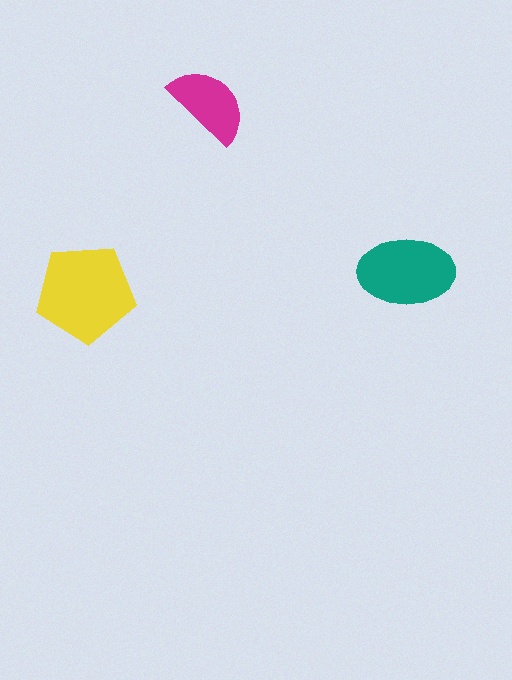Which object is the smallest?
The magenta semicircle.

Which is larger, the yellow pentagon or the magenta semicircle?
The yellow pentagon.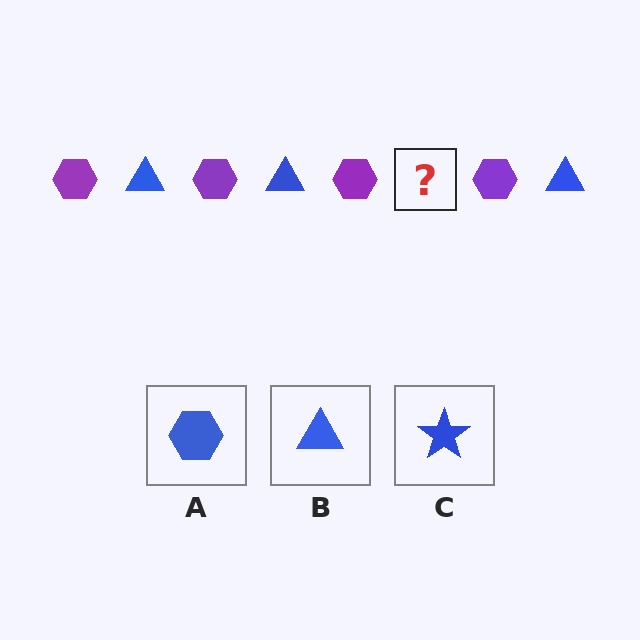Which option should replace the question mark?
Option B.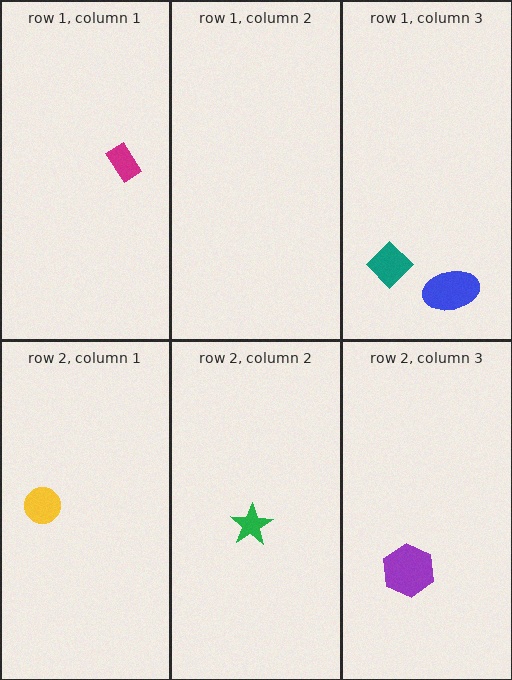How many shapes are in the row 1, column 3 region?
2.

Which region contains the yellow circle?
The row 2, column 1 region.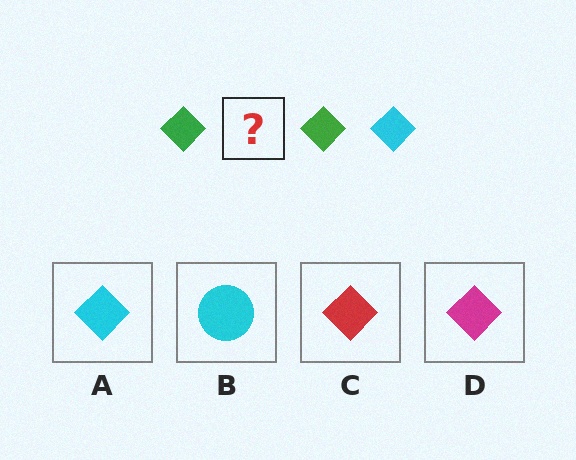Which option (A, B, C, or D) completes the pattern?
A.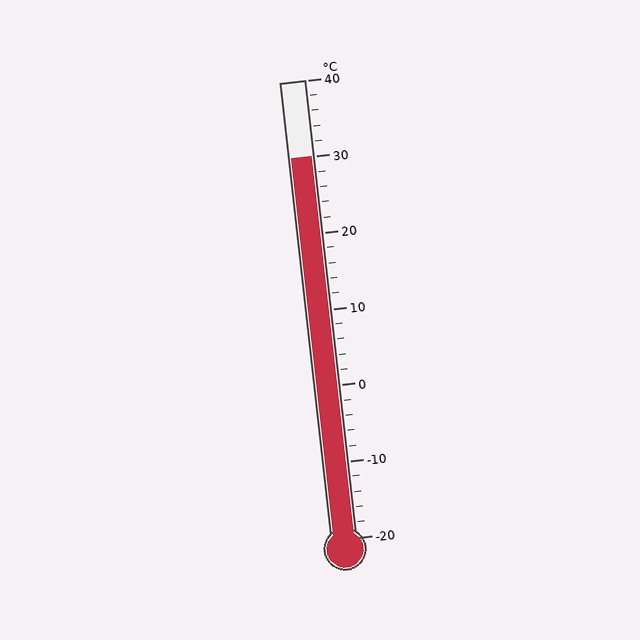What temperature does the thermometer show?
The thermometer shows approximately 30°C.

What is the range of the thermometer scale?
The thermometer scale ranges from -20°C to 40°C.